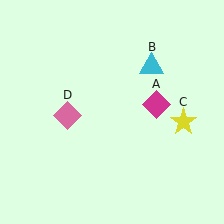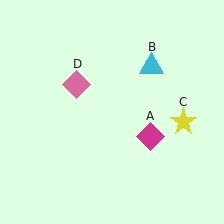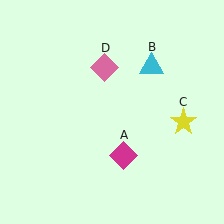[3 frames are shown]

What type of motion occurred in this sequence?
The magenta diamond (object A), pink diamond (object D) rotated clockwise around the center of the scene.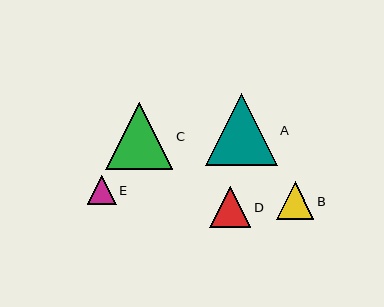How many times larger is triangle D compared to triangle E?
Triangle D is approximately 1.4 times the size of triangle E.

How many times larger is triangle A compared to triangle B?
Triangle A is approximately 1.9 times the size of triangle B.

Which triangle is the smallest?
Triangle E is the smallest with a size of approximately 29 pixels.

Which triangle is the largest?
Triangle A is the largest with a size of approximately 72 pixels.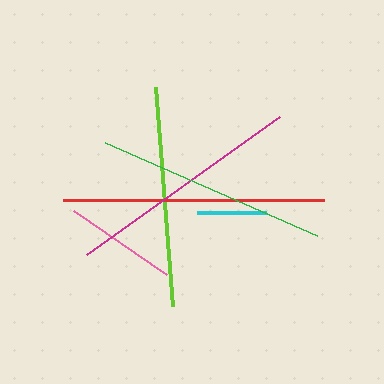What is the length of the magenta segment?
The magenta segment is approximately 237 pixels long.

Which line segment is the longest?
The red line is the longest at approximately 262 pixels.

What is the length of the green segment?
The green segment is approximately 231 pixels long.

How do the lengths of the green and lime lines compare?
The green and lime lines are approximately the same length.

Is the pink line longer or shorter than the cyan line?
The pink line is longer than the cyan line.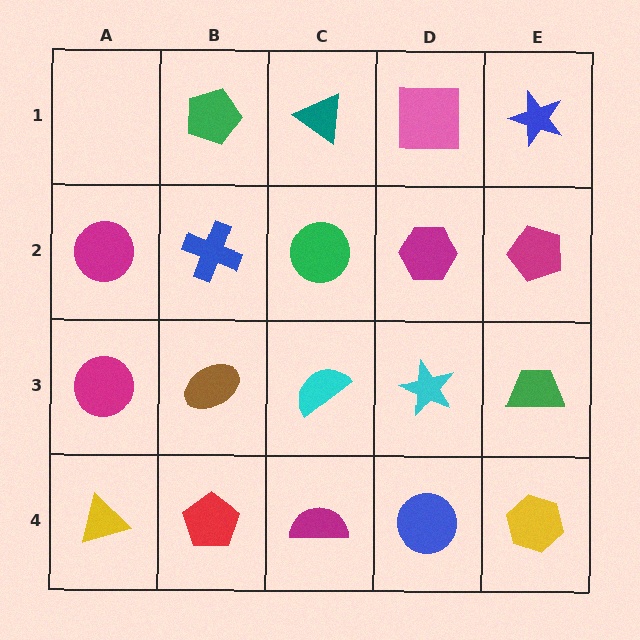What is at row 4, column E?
A yellow hexagon.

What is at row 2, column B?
A blue cross.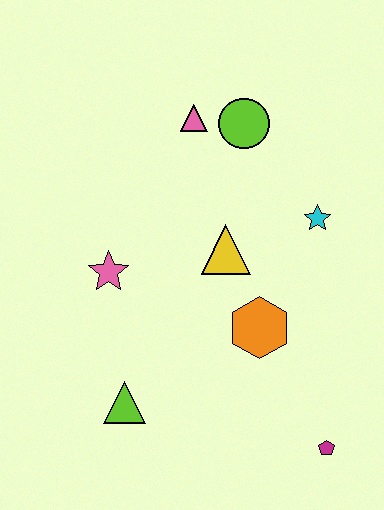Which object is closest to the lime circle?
The pink triangle is closest to the lime circle.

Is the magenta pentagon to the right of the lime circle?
Yes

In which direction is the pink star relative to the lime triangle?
The pink star is above the lime triangle.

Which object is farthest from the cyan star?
The lime triangle is farthest from the cyan star.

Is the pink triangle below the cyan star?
No